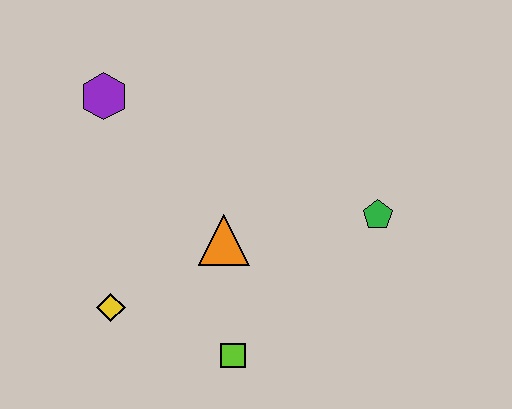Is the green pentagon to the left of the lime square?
No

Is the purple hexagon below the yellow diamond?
No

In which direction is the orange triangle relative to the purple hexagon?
The orange triangle is below the purple hexagon.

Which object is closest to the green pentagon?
The orange triangle is closest to the green pentagon.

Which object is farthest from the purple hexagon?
The green pentagon is farthest from the purple hexagon.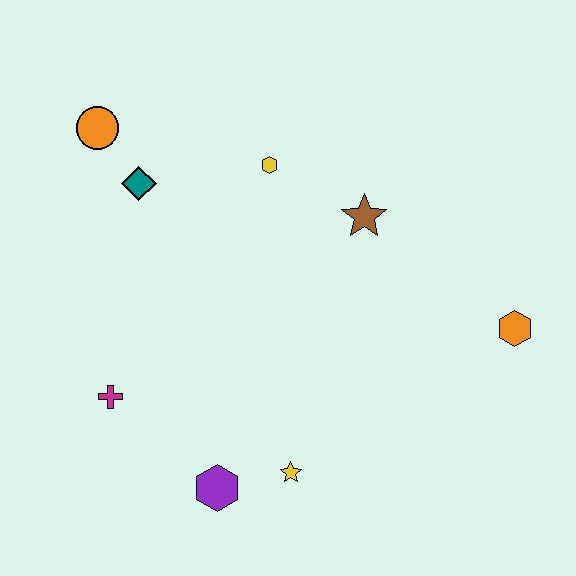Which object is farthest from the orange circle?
The orange hexagon is farthest from the orange circle.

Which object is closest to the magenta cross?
The purple hexagon is closest to the magenta cross.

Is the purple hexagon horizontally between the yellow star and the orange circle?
Yes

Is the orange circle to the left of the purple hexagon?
Yes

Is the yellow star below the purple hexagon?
No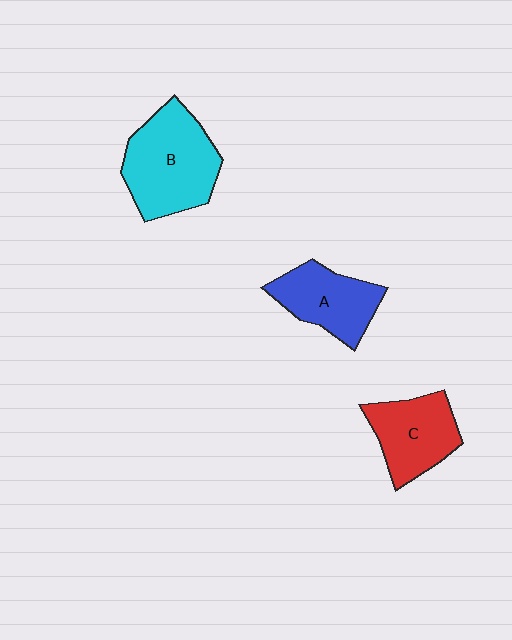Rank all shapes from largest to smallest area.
From largest to smallest: B (cyan), C (red), A (blue).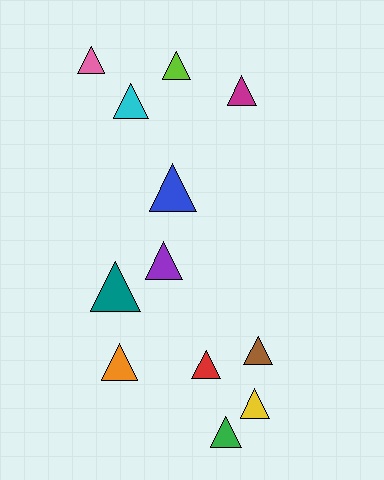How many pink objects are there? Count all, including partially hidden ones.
There is 1 pink object.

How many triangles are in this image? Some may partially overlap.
There are 12 triangles.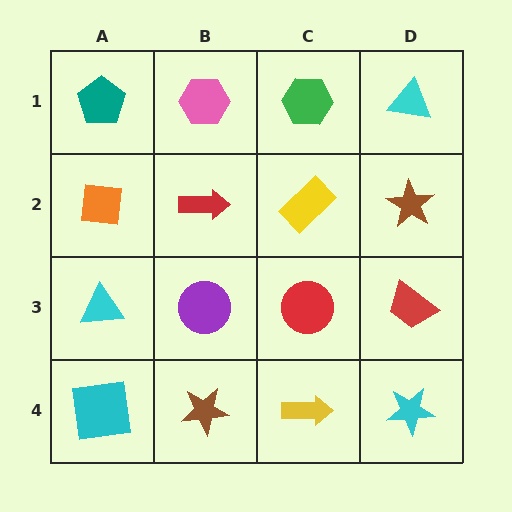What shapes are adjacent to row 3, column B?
A red arrow (row 2, column B), a brown star (row 4, column B), a cyan triangle (row 3, column A), a red circle (row 3, column C).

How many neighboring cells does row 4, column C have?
3.